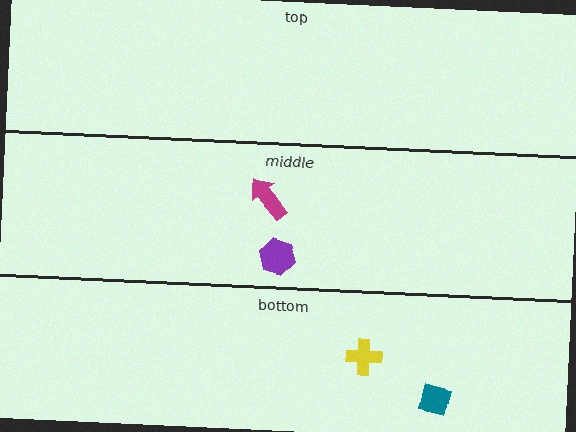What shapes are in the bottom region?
The yellow cross, the teal square.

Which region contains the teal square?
The bottom region.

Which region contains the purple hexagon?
The middle region.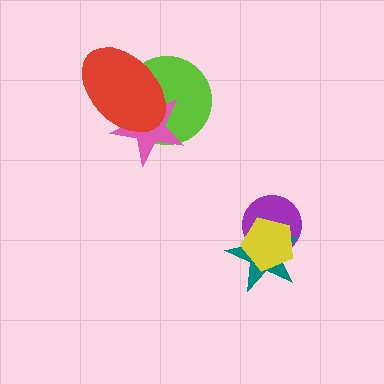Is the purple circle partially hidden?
Yes, it is partially covered by another shape.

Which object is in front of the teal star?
The yellow pentagon is in front of the teal star.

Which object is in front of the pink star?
The red ellipse is in front of the pink star.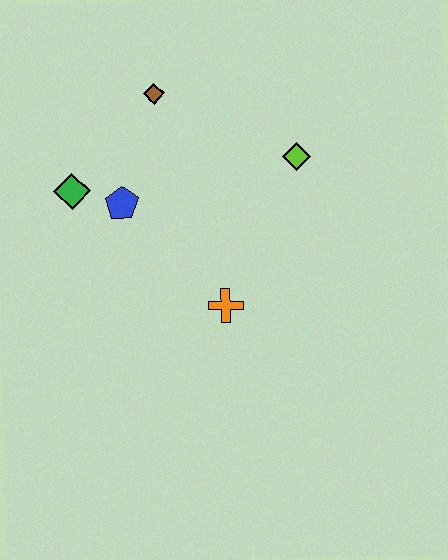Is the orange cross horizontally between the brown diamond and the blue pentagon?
No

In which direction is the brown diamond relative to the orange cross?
The brown diamond is above the orange cross.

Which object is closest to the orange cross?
The blue pentagon is closest to the orange cross.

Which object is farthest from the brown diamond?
The orange cross is farthest from the brown diamond.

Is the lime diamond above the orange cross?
Yes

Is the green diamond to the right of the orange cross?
No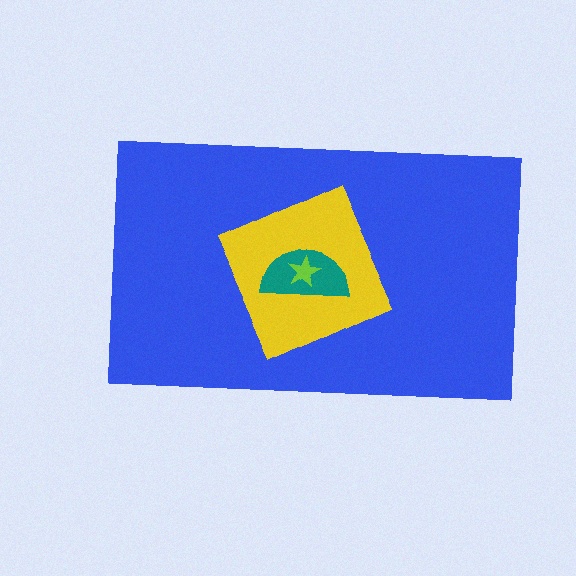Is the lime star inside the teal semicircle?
Yes.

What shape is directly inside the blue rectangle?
The yellow diamond.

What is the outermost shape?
The blue rectangle.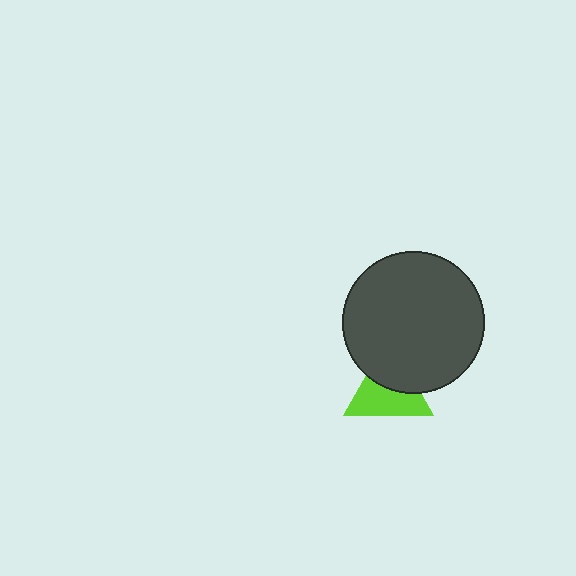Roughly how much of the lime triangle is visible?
About half of it is visible (roughly 57%).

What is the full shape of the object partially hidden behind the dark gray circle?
The partially hidden object is a lime triangle.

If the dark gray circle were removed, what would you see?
You would see the complete lime triangle.